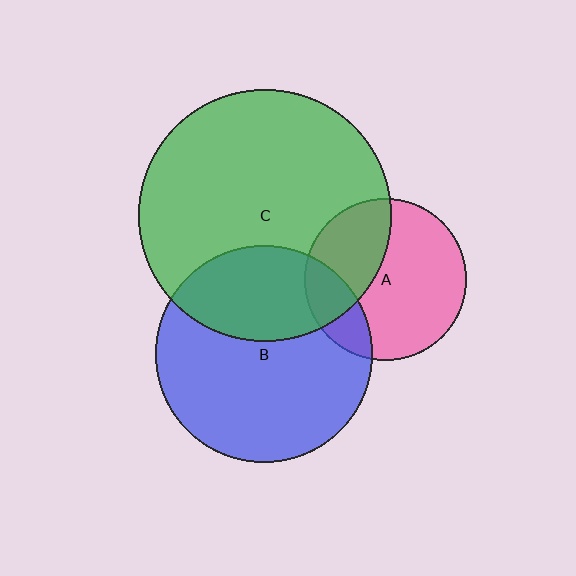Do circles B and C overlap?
Yes.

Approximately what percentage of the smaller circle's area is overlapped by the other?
Approximately 35%.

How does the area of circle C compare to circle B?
Approximately 1.4 times.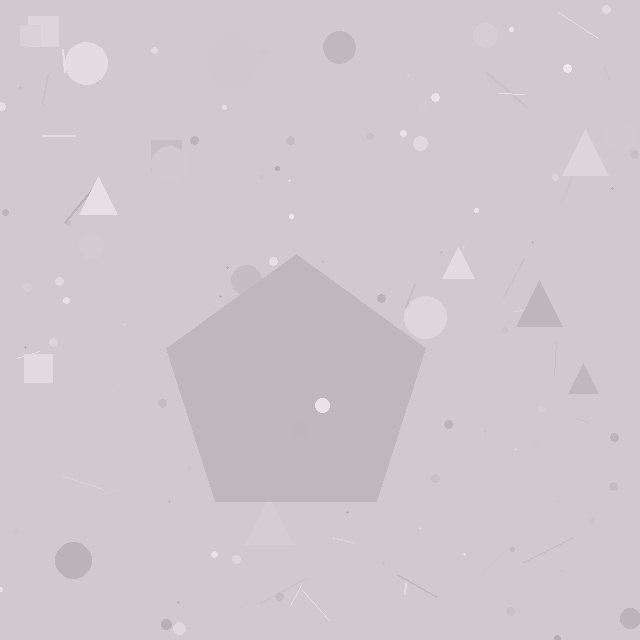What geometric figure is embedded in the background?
A pentagon is embedded in the background.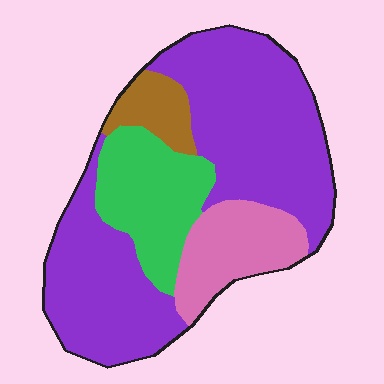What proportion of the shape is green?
Green takes up less than a quarter of the shape.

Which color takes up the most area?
Purple, at roughly 60%.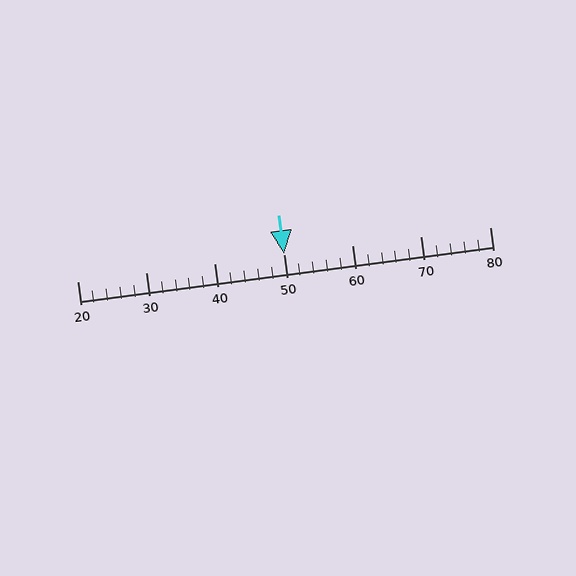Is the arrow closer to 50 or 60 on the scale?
The arrow is closer to 50.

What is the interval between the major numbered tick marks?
The major tick marks are spaced 10 units apart.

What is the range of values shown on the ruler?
The ruler shows values from 20 to 80.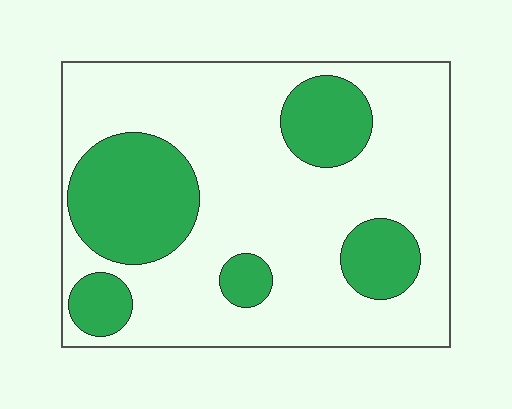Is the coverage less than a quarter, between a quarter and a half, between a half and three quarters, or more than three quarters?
Between a quarter and a half.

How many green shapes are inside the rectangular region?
5.